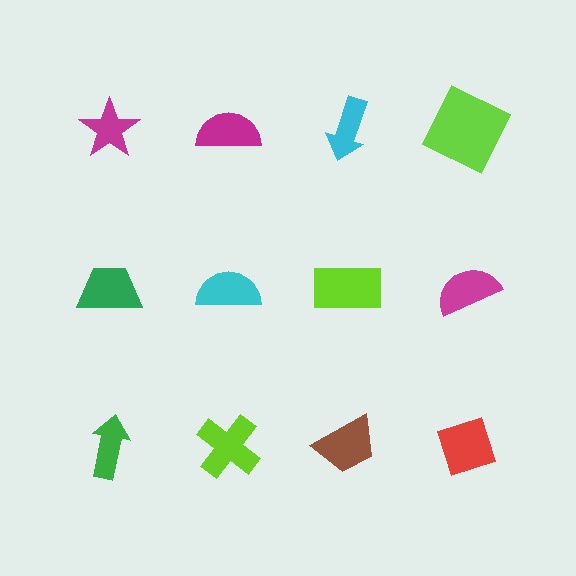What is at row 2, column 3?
A lime rectangle.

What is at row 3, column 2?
A lime cross.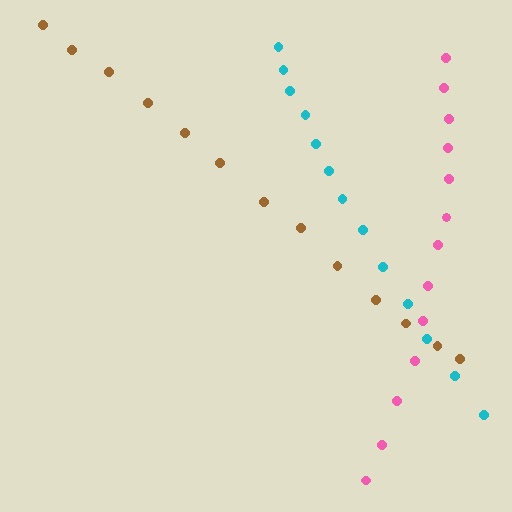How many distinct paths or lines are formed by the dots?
There are 3 distinct paths.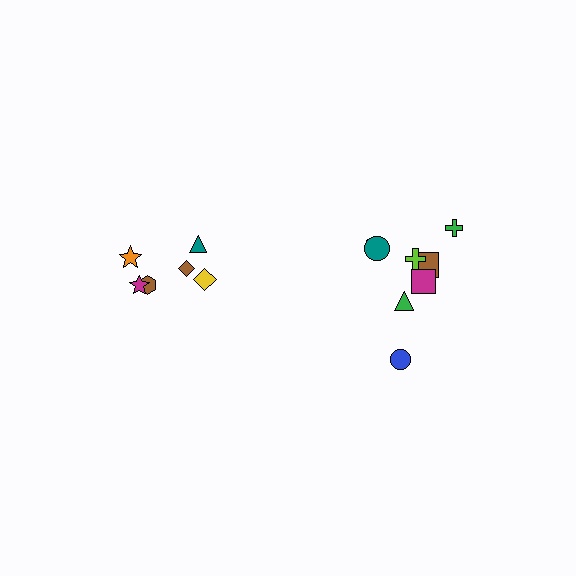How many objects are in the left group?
There are 6 objects.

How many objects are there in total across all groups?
There are 14 objects.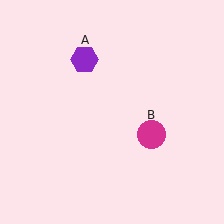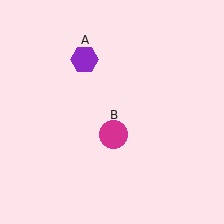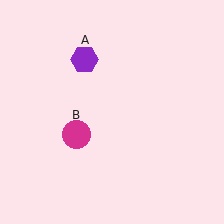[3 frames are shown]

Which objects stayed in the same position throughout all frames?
Purple hexagon (object A) remained stationary.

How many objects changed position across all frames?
1 object changed position: magenta circle (object B).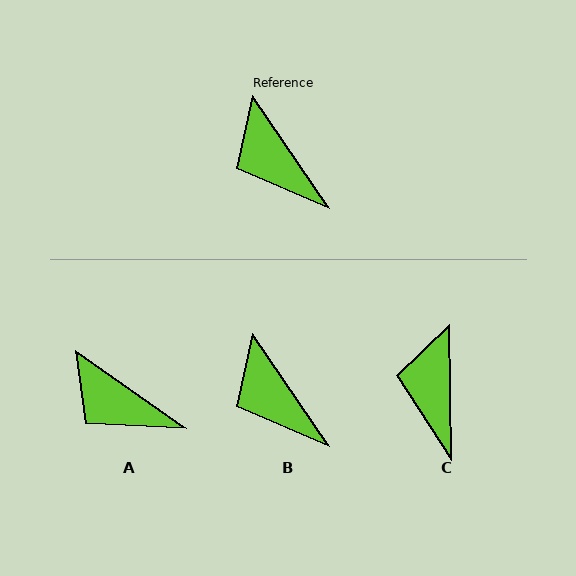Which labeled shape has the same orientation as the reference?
B.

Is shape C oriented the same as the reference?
No, it is off by about 34 degrees.